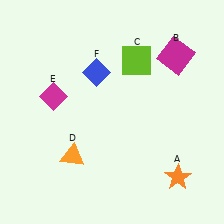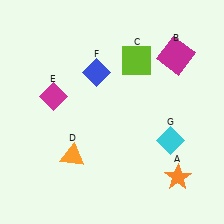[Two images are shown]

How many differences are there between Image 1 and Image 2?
There is 1 difference between the two images.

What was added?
A cyan diamond (G) was added in Image 2.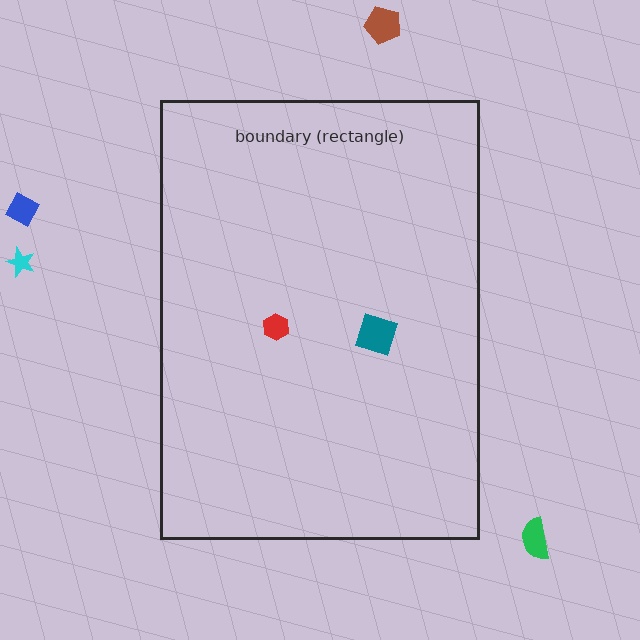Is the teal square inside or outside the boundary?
Inside.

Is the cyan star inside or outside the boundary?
Outside.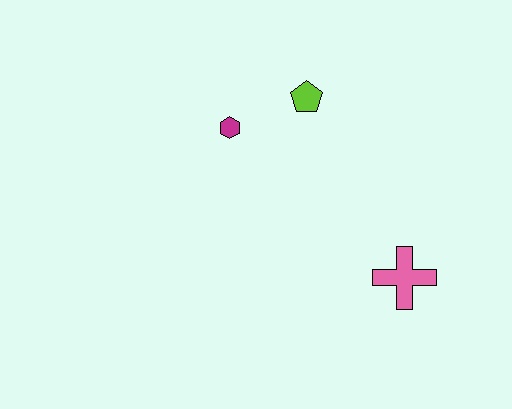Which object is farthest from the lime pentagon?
The pink cross is farthest from the lime pentagon.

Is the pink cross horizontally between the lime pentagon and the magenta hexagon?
No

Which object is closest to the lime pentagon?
The magenta hexagon is closest to the lime pentagon.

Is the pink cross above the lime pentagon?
No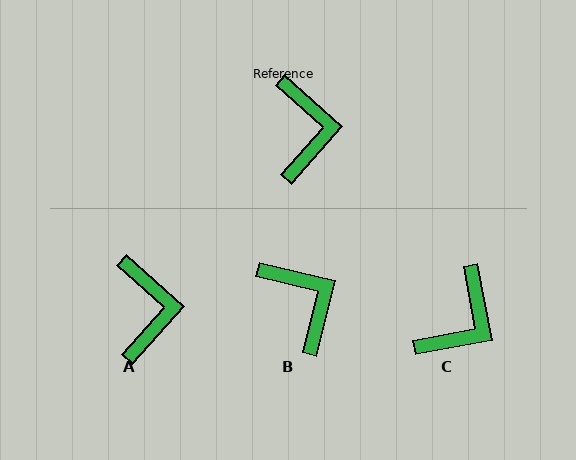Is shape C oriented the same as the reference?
No, it is off by about 38 degrees.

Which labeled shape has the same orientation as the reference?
A.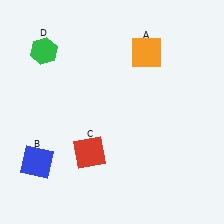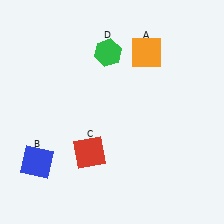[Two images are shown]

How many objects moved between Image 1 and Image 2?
1 object moved between the two images.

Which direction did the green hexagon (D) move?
The green hexagon (D) moved right.